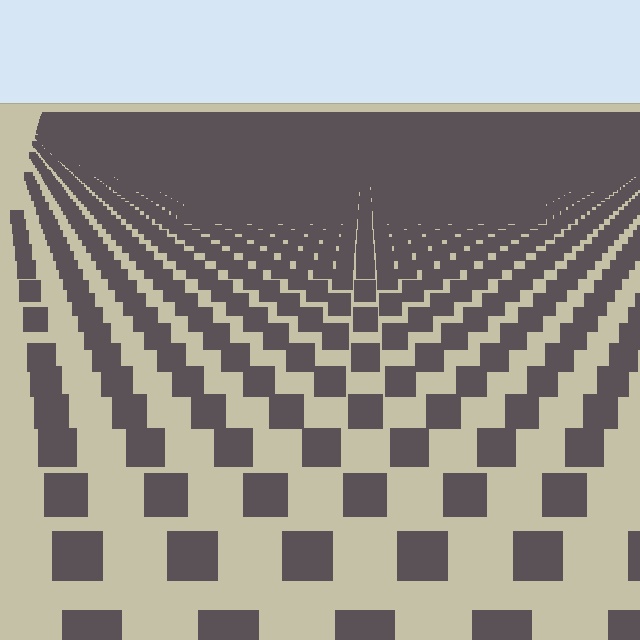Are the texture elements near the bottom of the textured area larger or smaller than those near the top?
Larger. Near the bottom, elements are closer to the viewer and appear at a bigger on-screen size.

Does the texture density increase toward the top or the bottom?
Density increases toward the top.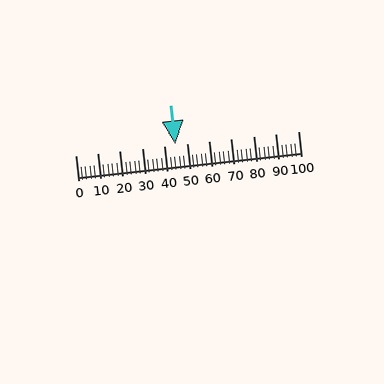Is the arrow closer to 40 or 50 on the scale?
The arrow is closer to 50.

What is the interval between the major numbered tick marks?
The major tick marks are spaced 10 units apart.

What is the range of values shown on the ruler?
The ruler shows values from 0 to 100.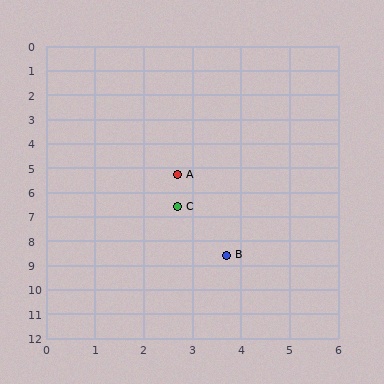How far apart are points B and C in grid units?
Points B and C are about 2.2 grid units apart.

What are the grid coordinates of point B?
Point B is at approximately (3.7, 8.6).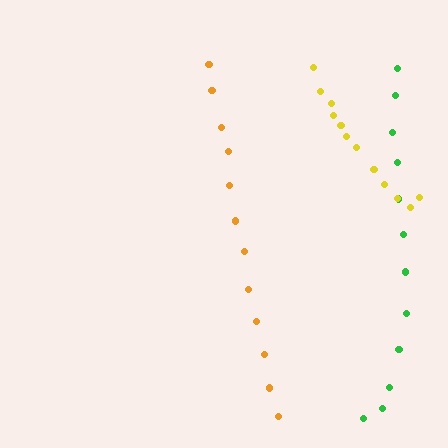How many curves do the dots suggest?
There are 3 distinct paths.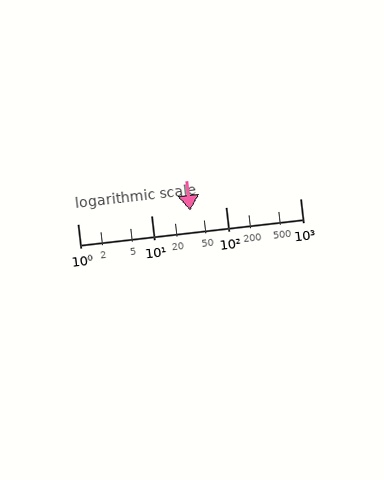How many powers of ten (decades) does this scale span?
The scale spans 3 decades, from 1 to 1000.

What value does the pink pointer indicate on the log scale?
The pointer indicates approximately 33.